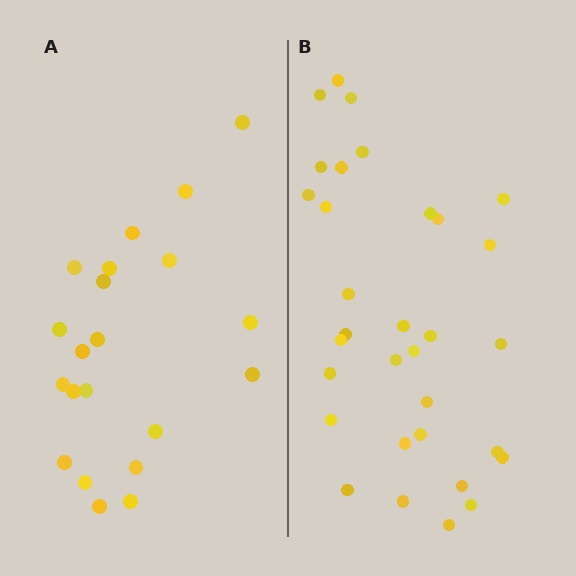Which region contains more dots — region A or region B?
Region B (the right region) has more dots.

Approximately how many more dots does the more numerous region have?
Region B has roughly 12 or so more dots than region A.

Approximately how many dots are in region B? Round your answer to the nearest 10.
About 30 dots. (The exact count is 32, which rounds to 30.)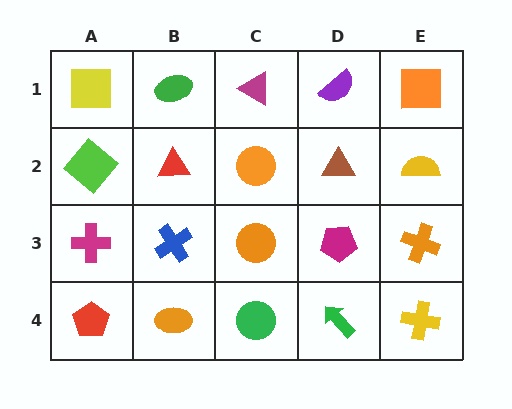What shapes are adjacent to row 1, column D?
A brown triangle (row 2, column D), a magenta triangle (row 1, column C), an orange square (row 1, column E).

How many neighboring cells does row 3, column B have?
4.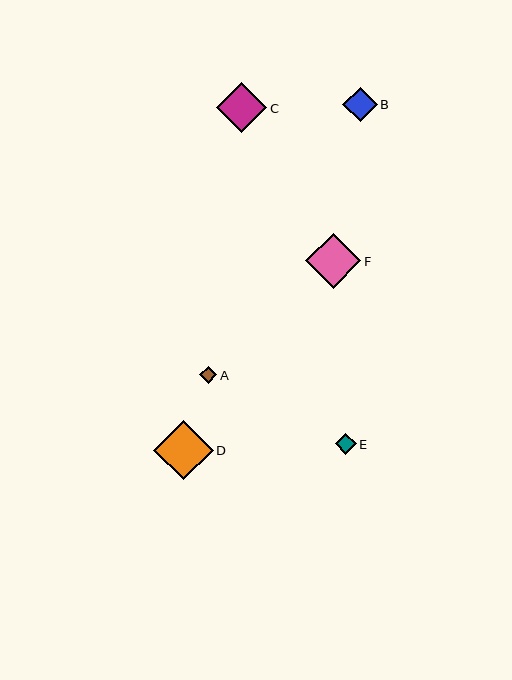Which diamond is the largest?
Diamond D is the largest with a size of approximately 60 pixels.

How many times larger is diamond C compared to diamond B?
Diamond C is approximately 1.5 times the size of diamond B.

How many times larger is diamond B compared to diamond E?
Diamond B is approximately 1.7 times the size of diamond E.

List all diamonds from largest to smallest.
From largest to smallest: D, F, C, B, E, A.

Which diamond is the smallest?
Diamond A is the smallest with a size of approximately 17 pixels.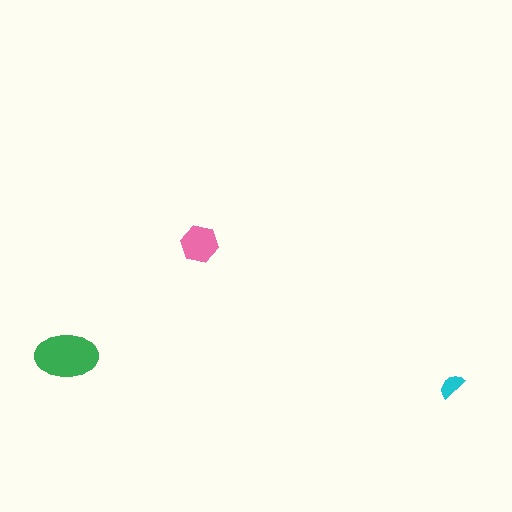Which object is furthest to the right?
The cyan semicircle is rightmost.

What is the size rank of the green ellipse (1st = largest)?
1st.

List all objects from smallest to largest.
The cyan semicircle, the pink hexagon, the green ellipse.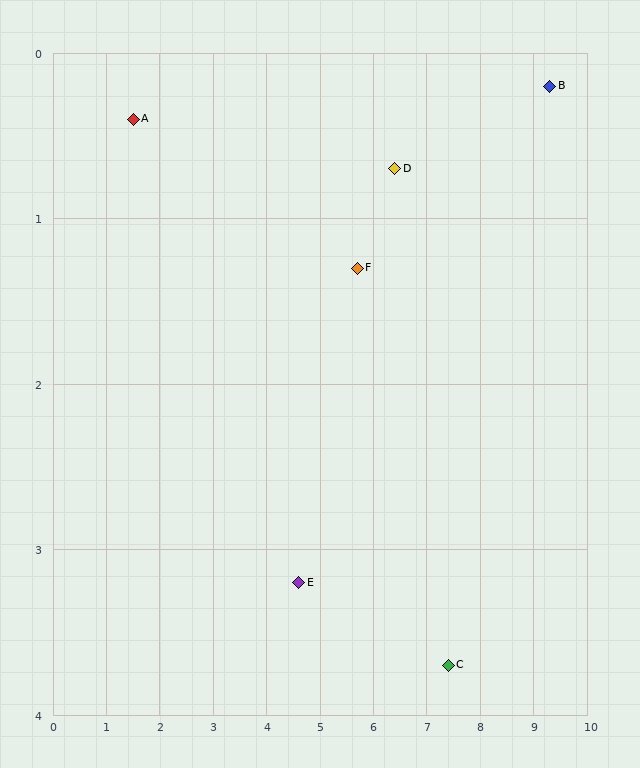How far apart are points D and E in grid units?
Points D and E are about 3.1 grid units apart.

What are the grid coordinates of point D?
Point D is at approximately (6.4, 0.7).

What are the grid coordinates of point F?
Point F is at approximately (5.7, 1.3).